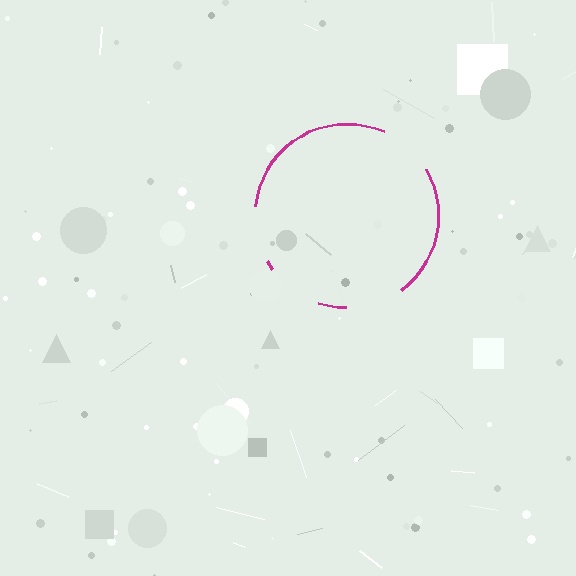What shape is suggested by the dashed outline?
The dashed outline suggests a circle.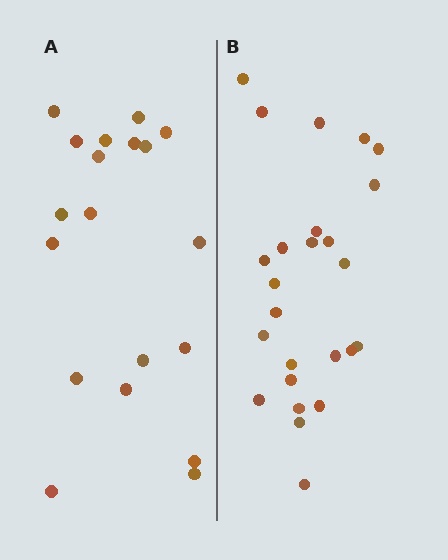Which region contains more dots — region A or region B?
Region B (the right region) has more dots.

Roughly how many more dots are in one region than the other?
Region B has about 6 more dots than region A.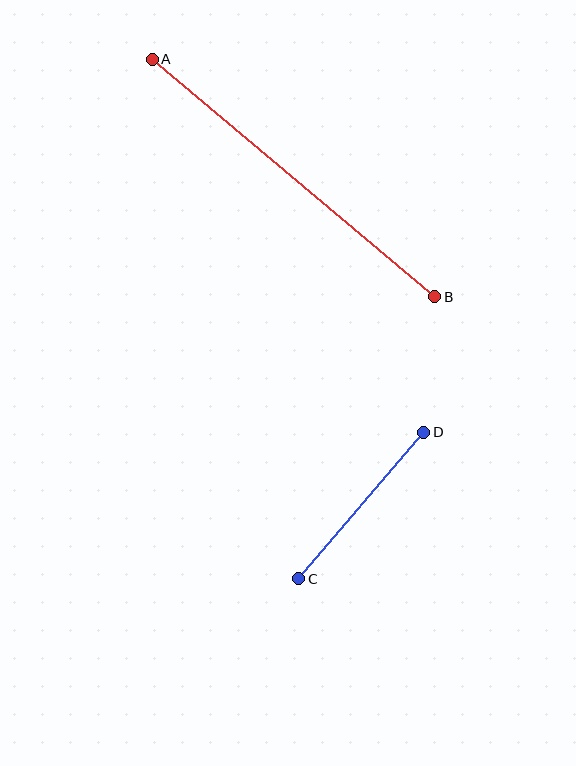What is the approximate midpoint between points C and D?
The midpoint is at approximately (361, 505) pixels.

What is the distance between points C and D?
The distance is approximately 193 pixels.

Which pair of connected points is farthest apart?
Points A and B are farthest apart.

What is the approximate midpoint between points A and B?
The midpoint is at approximately (294, 178) pixels.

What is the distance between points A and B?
The distance is approximately 369 pixels.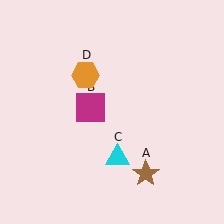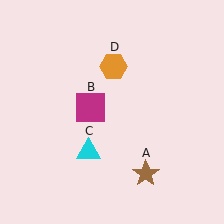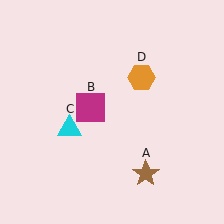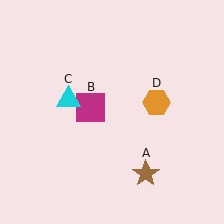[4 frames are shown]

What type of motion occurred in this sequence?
The cyan triangle (object C), orange hexagon (object D) rotated clockwise around the center of the scene.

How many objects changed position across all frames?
2 objects changed position: cyan triangle (object C), orange hexagon (object D).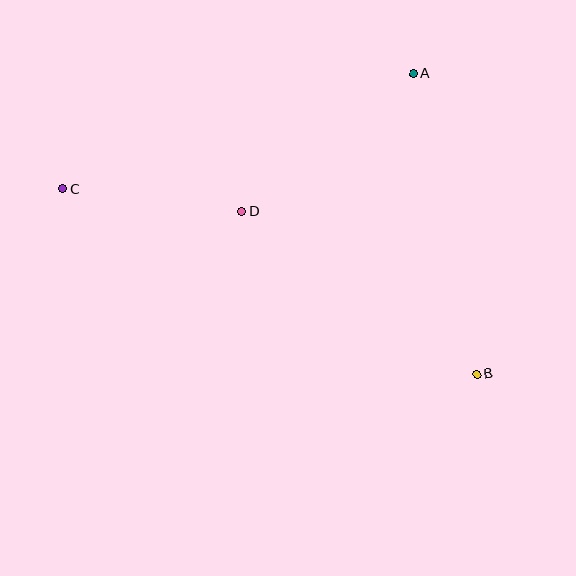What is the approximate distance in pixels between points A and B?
The distance between A and B is approximately 307 pixels.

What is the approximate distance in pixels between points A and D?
The distance between A and D is approximately 220 pixels.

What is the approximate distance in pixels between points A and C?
The distance between A and C is approximately 369 pixels.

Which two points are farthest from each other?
Points B and C are farthest from each other.